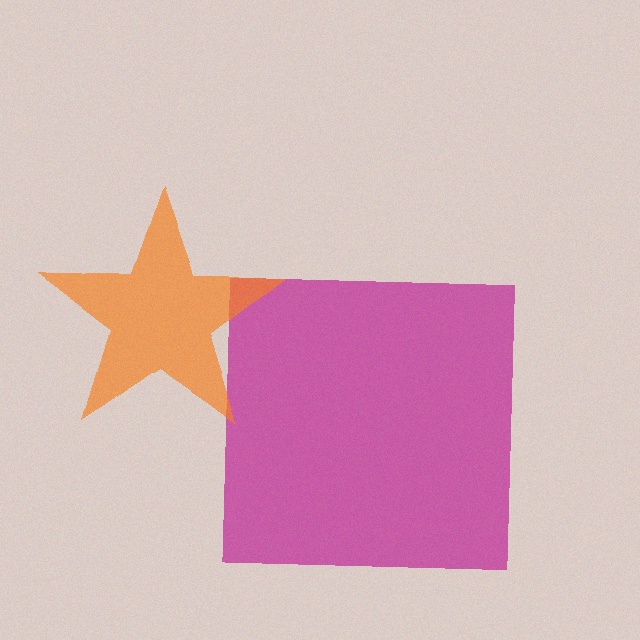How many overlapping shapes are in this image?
There are 2 overlapping shapes in the image.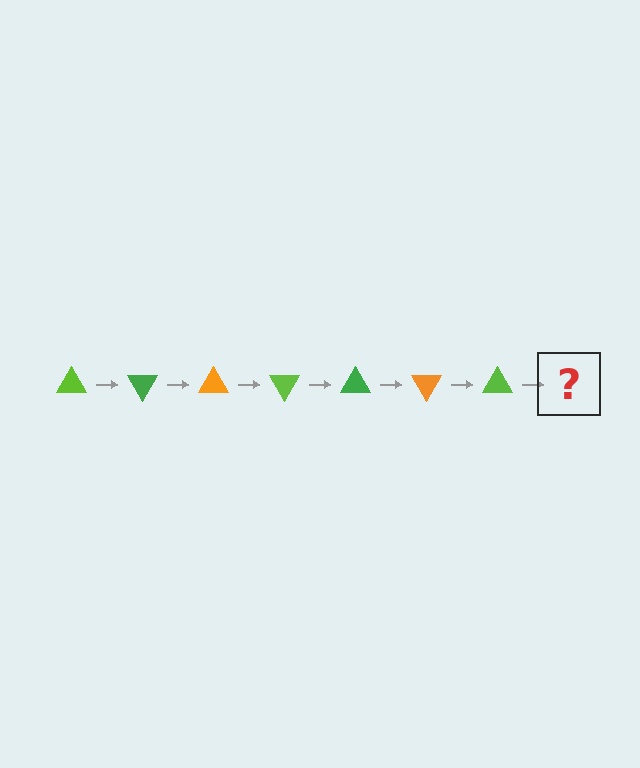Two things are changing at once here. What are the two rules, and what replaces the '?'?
The two rules are that it rotates 60 degrees each step and the color cycles through lime, green, and orange. The '?' should be a green triangle, rotated 420 degrees from the start.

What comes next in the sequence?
The next element should be a green triangle, rotated 420 degrees from the start.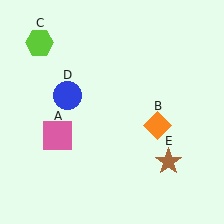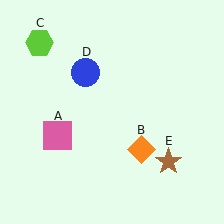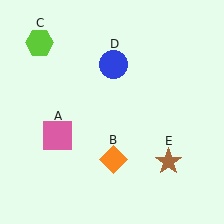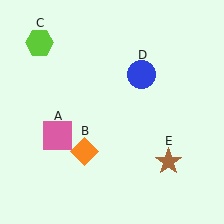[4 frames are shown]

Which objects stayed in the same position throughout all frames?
Pink square (object A) and lime hexagon (object C) and brown star (object E) remained stationary.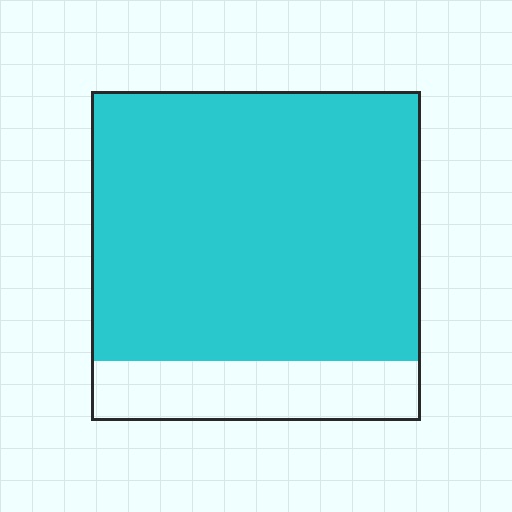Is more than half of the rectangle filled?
Yes.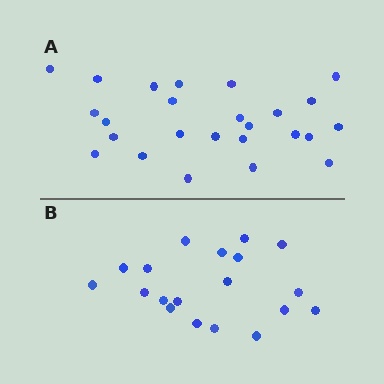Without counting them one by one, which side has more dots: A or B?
Region A (the top region) has more dots.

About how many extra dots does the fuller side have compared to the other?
Region A has about 6 more dots than region B.